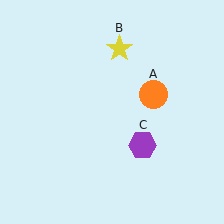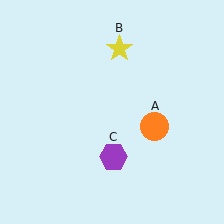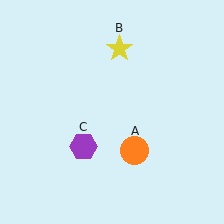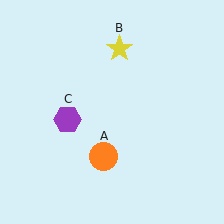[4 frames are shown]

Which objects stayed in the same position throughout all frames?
Yellow star (object B) remained stationary.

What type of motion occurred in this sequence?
The orange circle (object A), purple hexagon (object C) rotated clockwise around the center of the scene.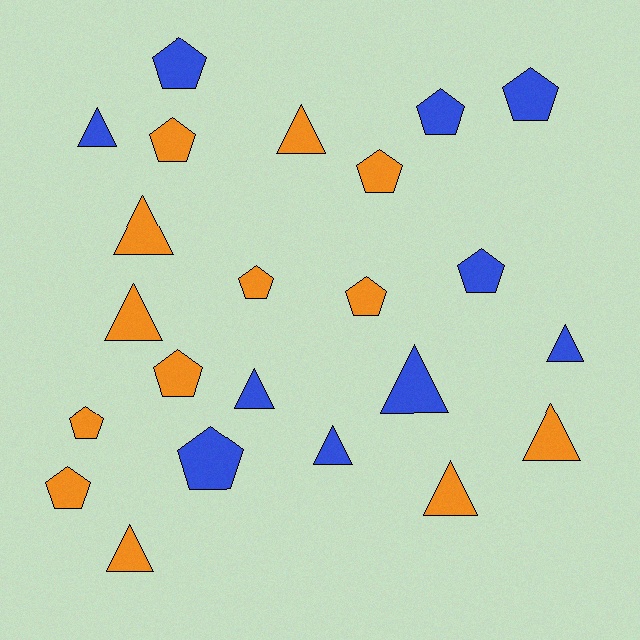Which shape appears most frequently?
Pentagon, with 12 objects.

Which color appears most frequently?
Orange, with 13 objects.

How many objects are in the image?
There are 23 objects.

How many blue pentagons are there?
There are 5 blue pentagons.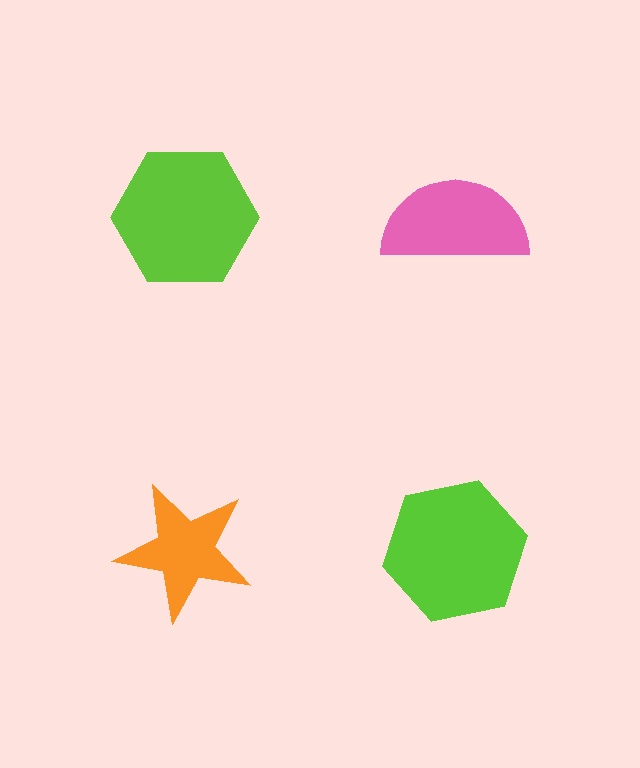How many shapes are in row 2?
2 shapes.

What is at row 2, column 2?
A lime hexagon.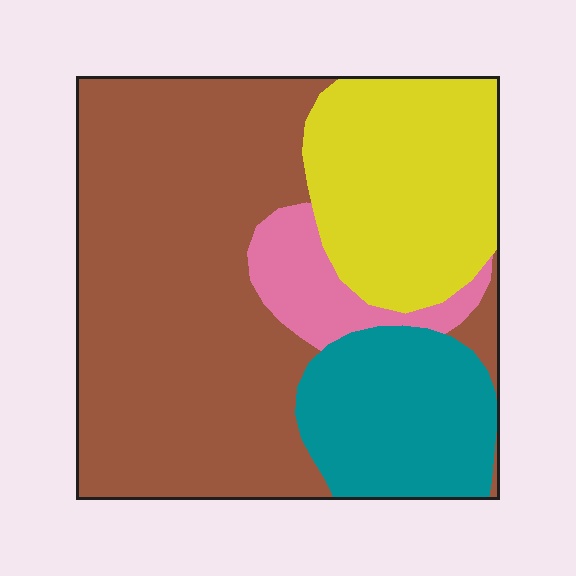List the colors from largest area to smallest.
From largest to smallest: brown, yellow, teal, pink.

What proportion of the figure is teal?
Teal covers around 15% of the figure.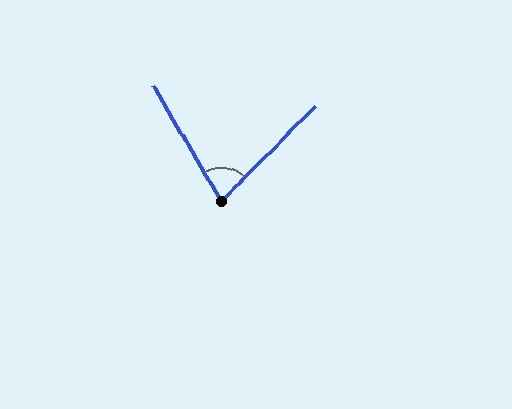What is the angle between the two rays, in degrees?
Approximately 75 degrees.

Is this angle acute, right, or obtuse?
It is acute.